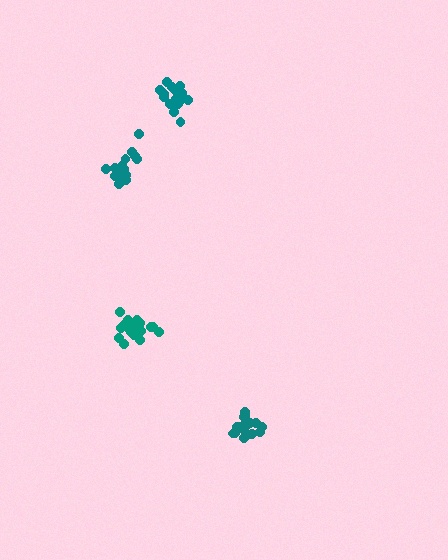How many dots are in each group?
Group 1: 19 dots, Group 2: 21 dots, Group 3: 20 dots, Group 4: 15 dots (75 total).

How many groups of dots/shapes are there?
There are 4 groups.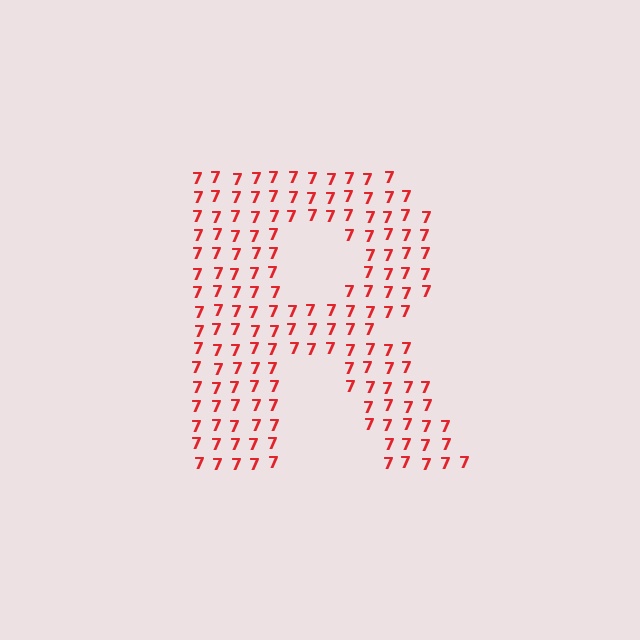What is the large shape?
The large shape is the letter R.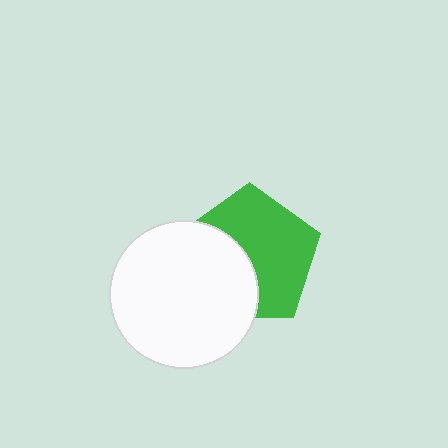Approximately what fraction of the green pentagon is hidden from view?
Roughly 40% of the green pentagon is hidden behind the white circle.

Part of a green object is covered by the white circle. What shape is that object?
It is a pentagon.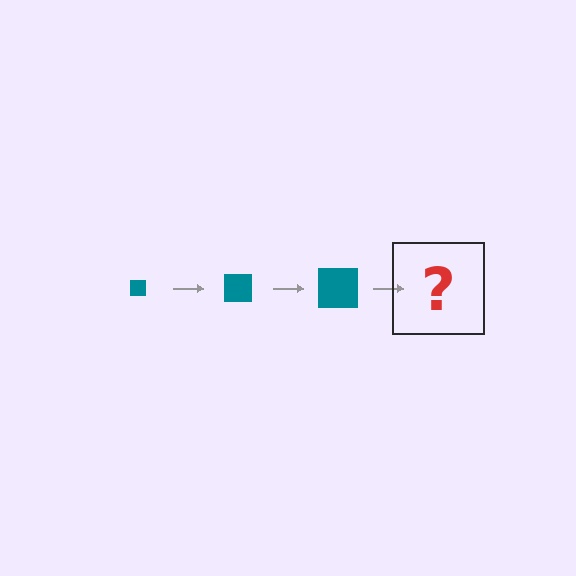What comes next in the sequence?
The next element should be a teal square, larger than the previous one.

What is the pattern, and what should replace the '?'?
The pattern is that the square gets progressively larger each step. The '?' should be a teal square, larger than the previous one.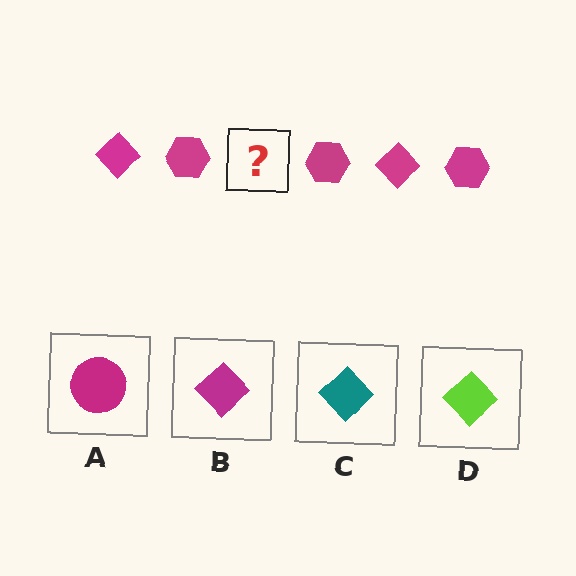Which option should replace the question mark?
Option B.